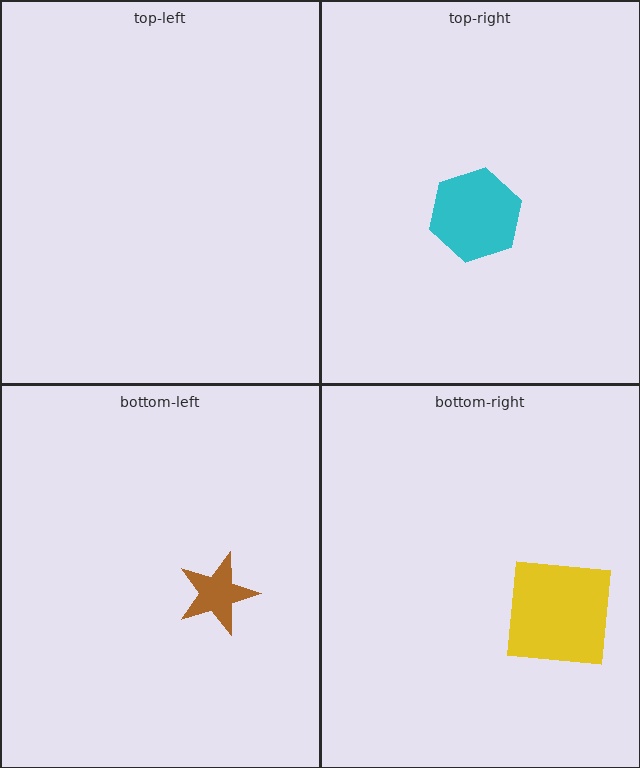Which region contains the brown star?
The bottom-left region.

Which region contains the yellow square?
The bottom-right region.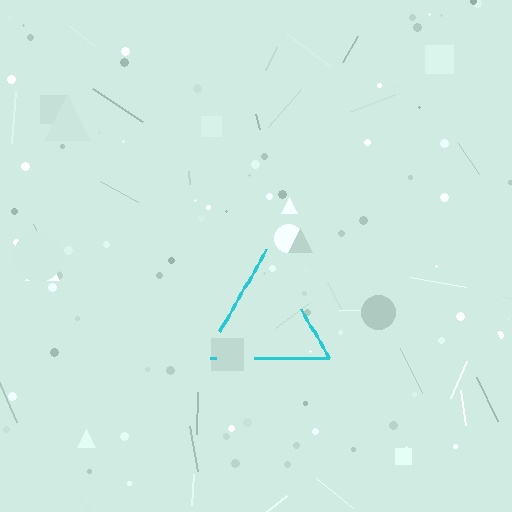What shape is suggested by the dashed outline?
The dashed outline suggests a triangle.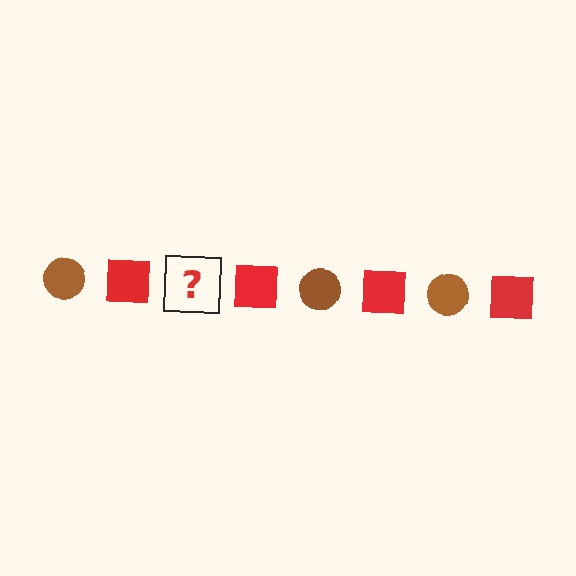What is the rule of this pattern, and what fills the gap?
The rule is that the pattern alternates between brown circle and red square. The gap should be filled with a brown circle.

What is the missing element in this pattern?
The missing element is a brown circle.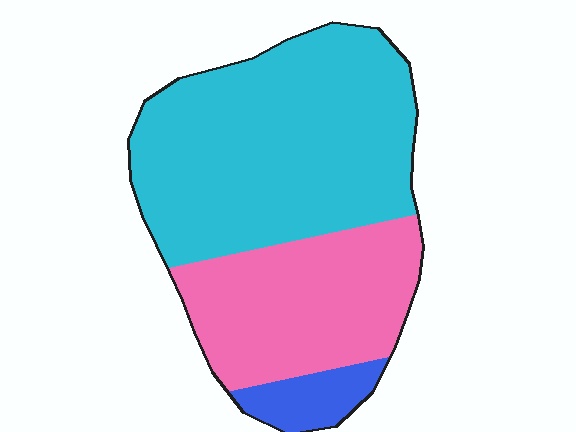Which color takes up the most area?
Cyan, at roughly 60%.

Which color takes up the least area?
Blue, at roughly 5%.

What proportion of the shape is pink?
Pink takes up about one third (1/3) of the shape.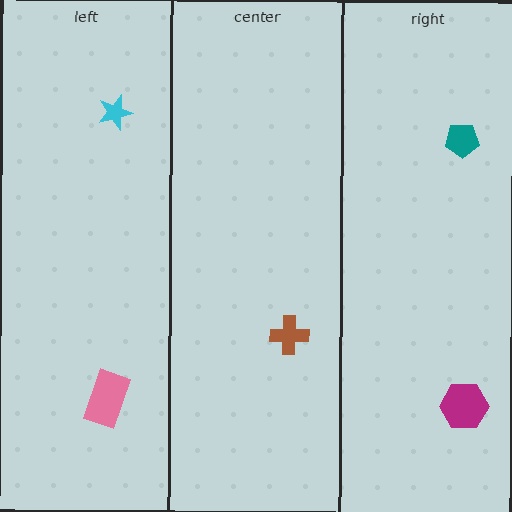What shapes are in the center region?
The brown cross.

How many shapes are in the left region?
2.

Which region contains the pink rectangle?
The left region.